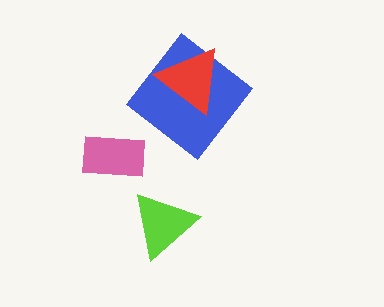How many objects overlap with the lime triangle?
0 objects overlap with the lime triangle.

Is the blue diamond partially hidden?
Yes, it is partially covered by another shape.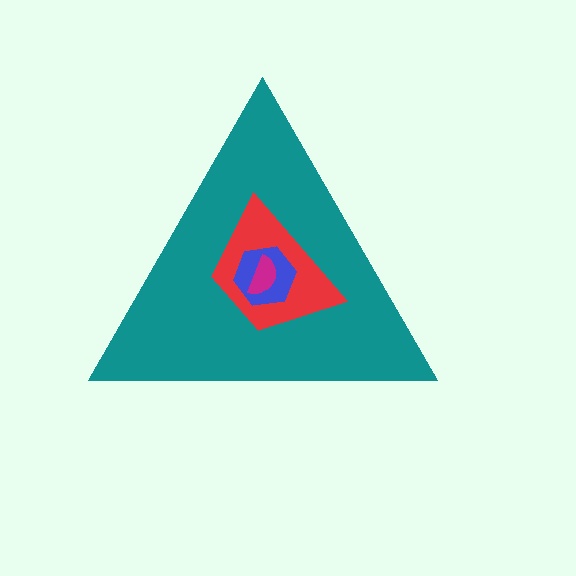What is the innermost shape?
The magenta semicircle.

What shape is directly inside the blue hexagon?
The magenta semicircle.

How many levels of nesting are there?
4.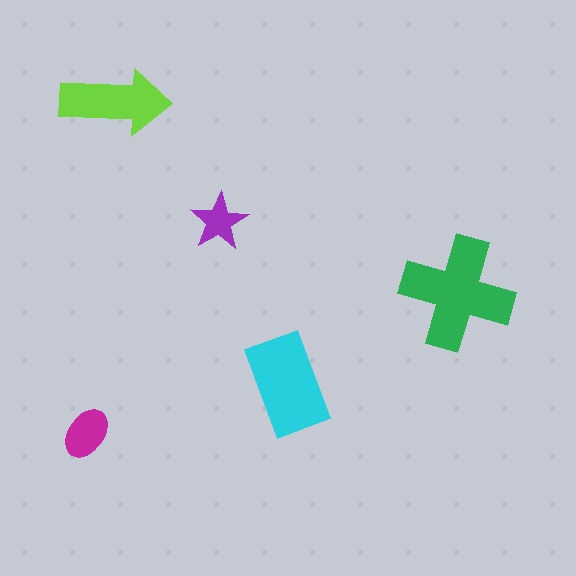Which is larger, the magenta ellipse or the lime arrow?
The lime arrow.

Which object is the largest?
The green cross.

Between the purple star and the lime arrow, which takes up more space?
The lime arrow.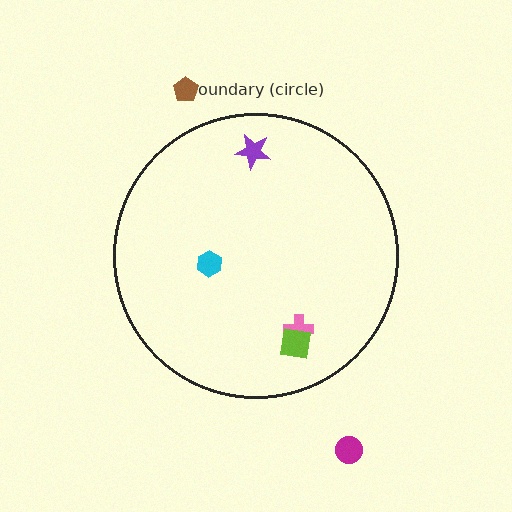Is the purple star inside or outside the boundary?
Inside.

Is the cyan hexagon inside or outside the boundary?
Inside.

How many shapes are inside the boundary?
4 inside, 2 outside.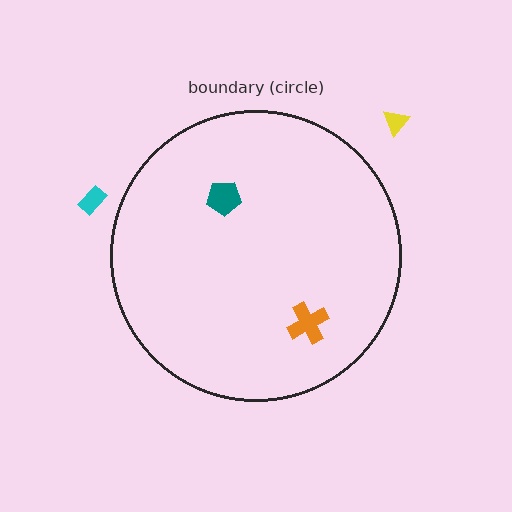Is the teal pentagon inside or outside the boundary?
Inside.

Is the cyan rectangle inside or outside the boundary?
Outside.